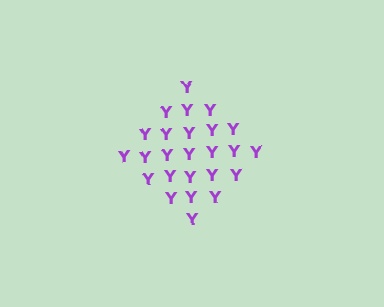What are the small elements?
The small elements are letter Y's.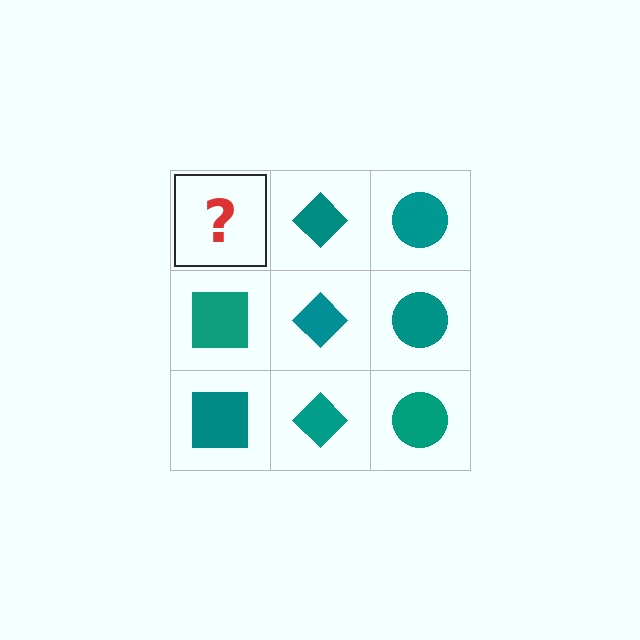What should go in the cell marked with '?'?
The missing cell should contain a teal square.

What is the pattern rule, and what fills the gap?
The rule is that each column has a consistent shape. The gap should be filled with a teal square.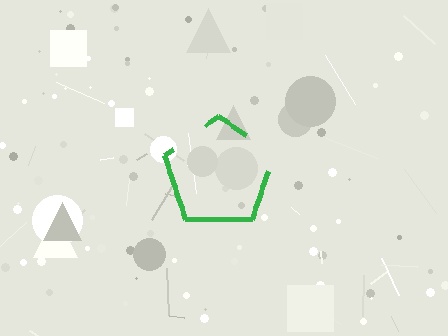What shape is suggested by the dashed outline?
The dashed outline suggests a pentagon.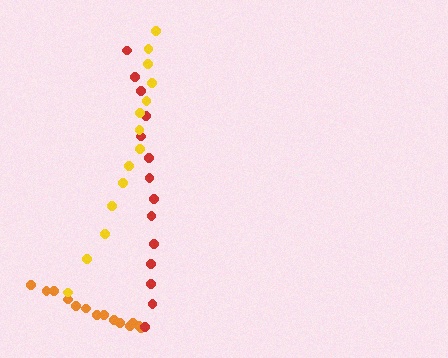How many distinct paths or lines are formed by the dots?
There are 3 distinct paths.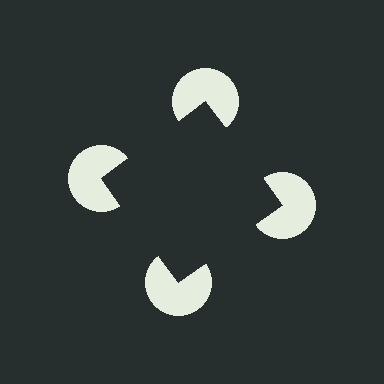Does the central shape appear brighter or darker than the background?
It typically appears slightly darker than the background, even though no actual brightness change is drawn.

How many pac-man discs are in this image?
There are 4 — one at each vertex of the illusory square.